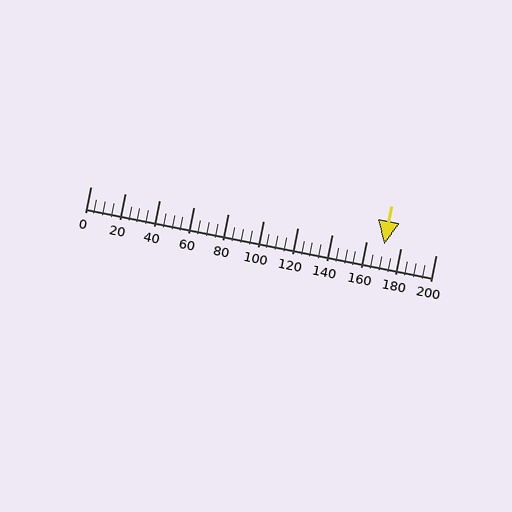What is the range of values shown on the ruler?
The ruler shows values from 0 to 200.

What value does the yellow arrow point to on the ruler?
The yellow arrow points to approximately 170.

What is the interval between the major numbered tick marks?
The major tick marks are spaced 20 units apart.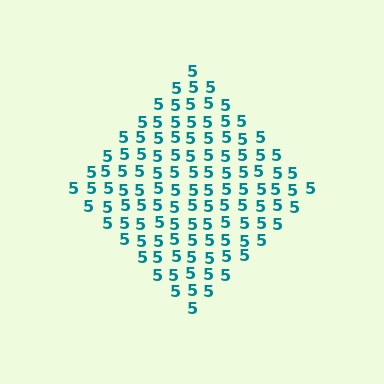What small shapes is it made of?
It is made of small digit 5's.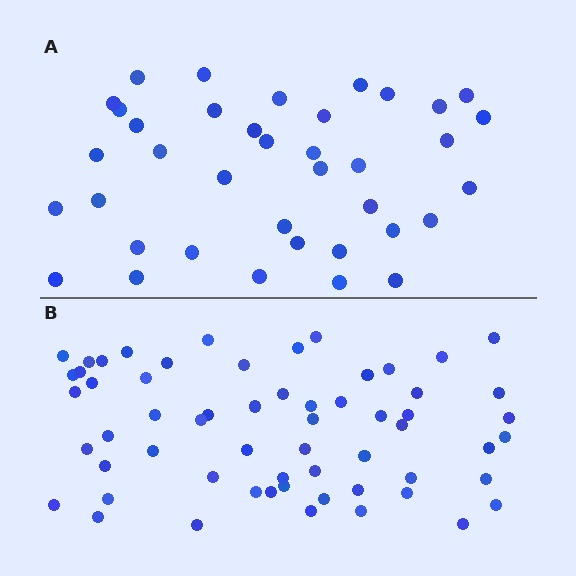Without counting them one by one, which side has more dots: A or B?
Region B (the bottom region) has more dots.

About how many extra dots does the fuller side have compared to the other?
Region B has approximately 20 more dots than region A.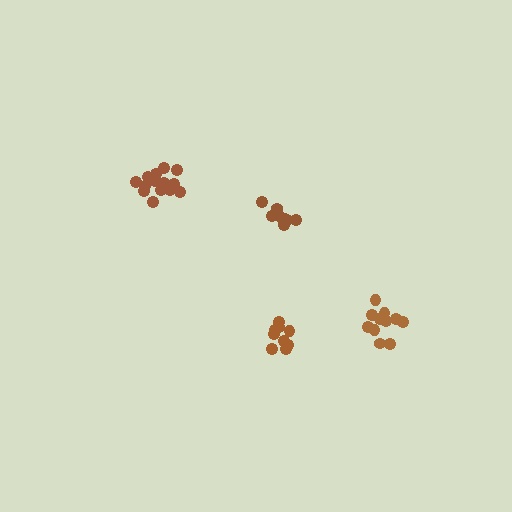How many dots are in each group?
Group 1: 11 dots, Group 2: 9 dots, Group 3: 10 dots, Group 4: 15 dots (45 total).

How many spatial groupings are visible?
There are 4 spatial groupings.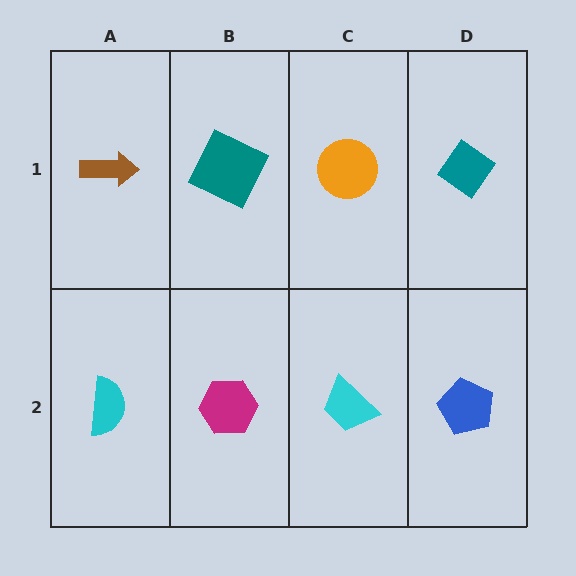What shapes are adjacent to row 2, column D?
A teal diamond (row 1, column D), a cyan trapezoid (row 2, column C).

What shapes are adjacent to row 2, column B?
A teal square (row 1, column B), a cyan semicircle (row 2, column A), a cyan trapezoid (row 2, column C).